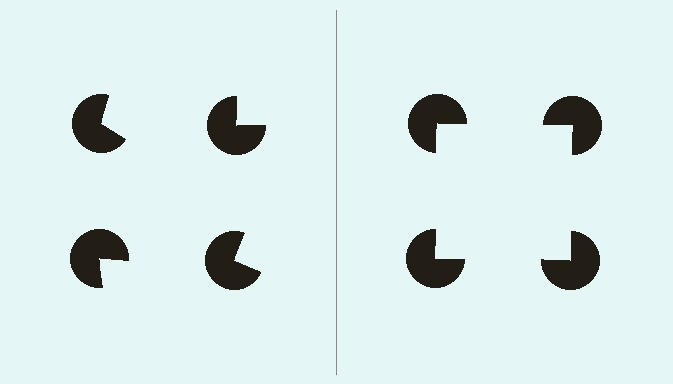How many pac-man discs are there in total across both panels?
8 — 4 on each side.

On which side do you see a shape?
An illusory square appears on the right side. On the left side the wedge cuts are rotated, so no coherent shape forms.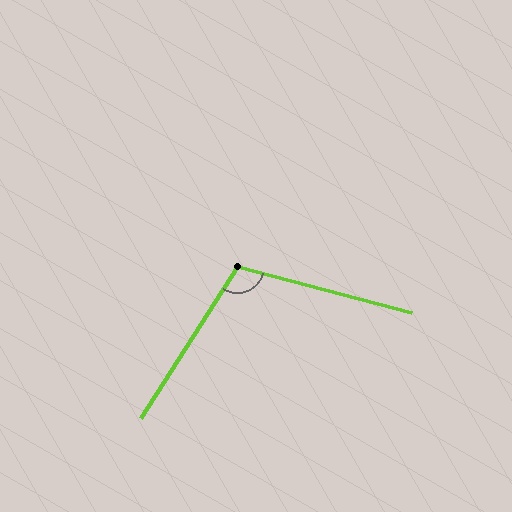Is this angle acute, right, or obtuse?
It is obtuse.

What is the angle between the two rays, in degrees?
Approximately 107 degrees.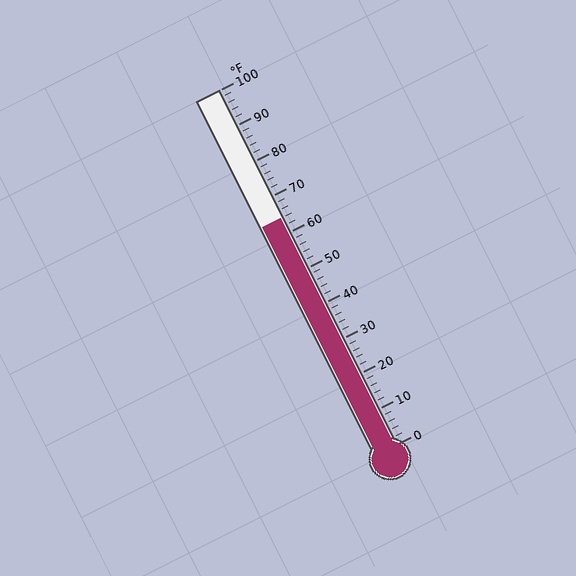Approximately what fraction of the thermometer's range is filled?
The thermometer is filled to approximately 65% of its range.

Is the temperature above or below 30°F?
The temperature is above 30°F.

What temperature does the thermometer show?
The thermometer shows approximately 64°F.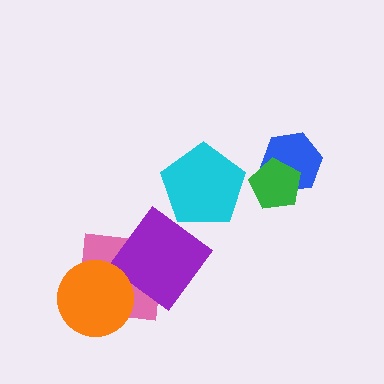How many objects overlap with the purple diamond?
1 object overlaps with the purple diamond.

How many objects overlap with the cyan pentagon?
0 objects overlap with the cyan pentagon.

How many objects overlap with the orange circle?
1 object overlaps with the orange circle.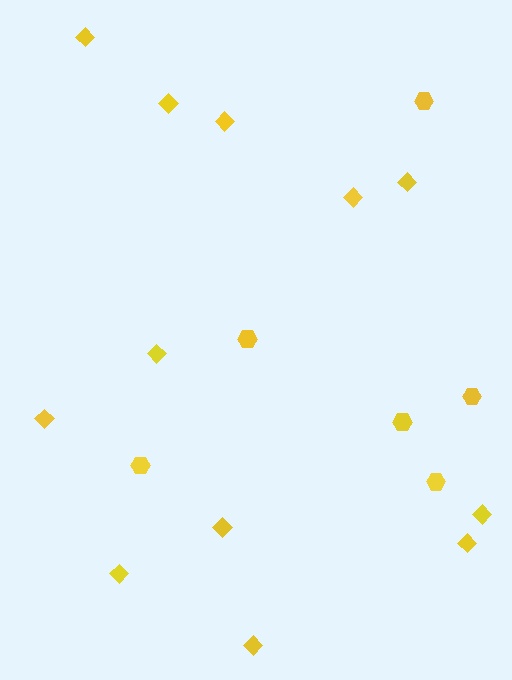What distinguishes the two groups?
There are 2 groups: one group of hexagons (6) and one group of diamonds (12).